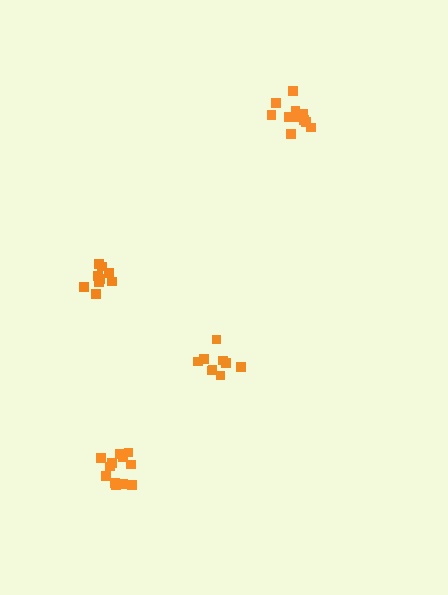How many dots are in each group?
Group 1: 12 dots, Group 2: 12 dots, Group 3: 9 dots, Group 4: 9 dots (42 total).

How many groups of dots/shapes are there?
There are 4 groups.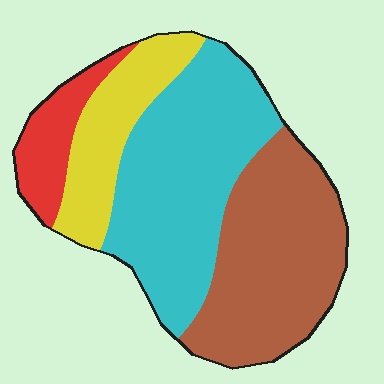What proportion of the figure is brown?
Brown takes up between a quarter and a half of the figure.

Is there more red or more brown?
Brown.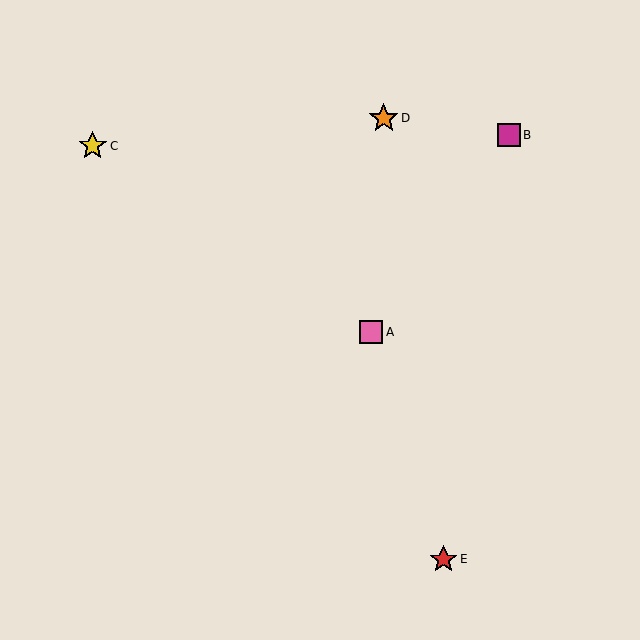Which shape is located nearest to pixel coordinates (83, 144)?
The yellow star (labeled C) at (93, 146) is nearest to that location.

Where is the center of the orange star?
The center of the orange star is at (384, 118).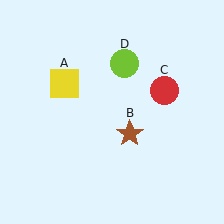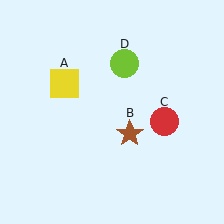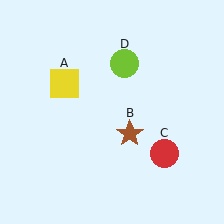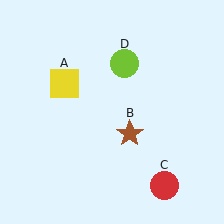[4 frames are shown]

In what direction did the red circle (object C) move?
The red circle (object C) moved down.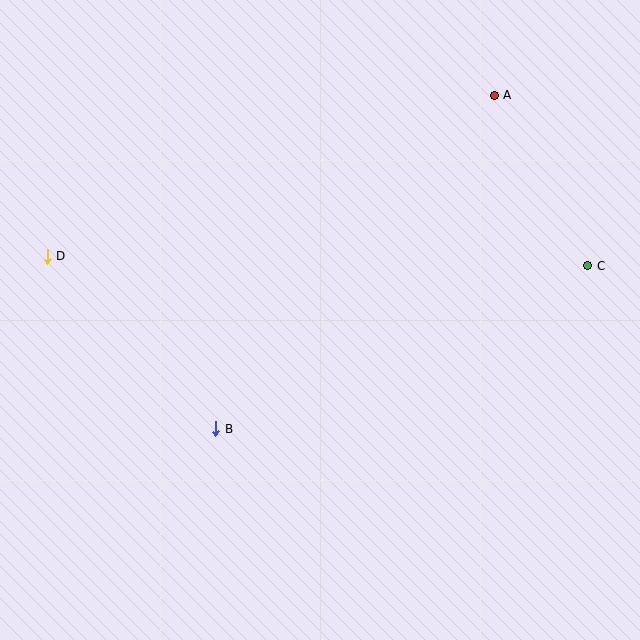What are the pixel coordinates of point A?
Point A is at (494, 95).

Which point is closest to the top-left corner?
Point D is closest to the top-left corner.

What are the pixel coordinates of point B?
Point B is at (216, 429).